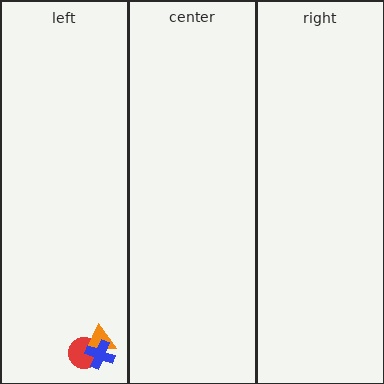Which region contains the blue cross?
The left region.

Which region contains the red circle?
The left region.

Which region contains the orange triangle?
The left region.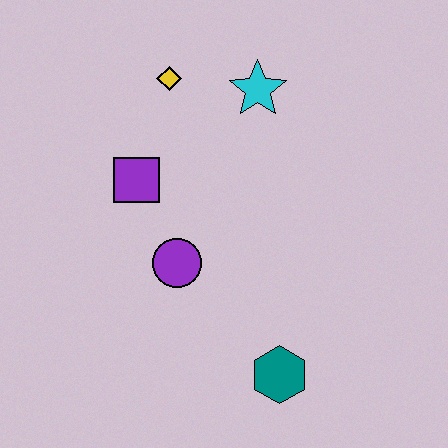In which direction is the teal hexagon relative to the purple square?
The teal hexagon is below the purple square.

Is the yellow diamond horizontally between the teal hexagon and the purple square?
Yes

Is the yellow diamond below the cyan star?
No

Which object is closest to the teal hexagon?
The purple circle is closest to the teal hexagon.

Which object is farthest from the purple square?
The teal hexagon is farthest from the purple square.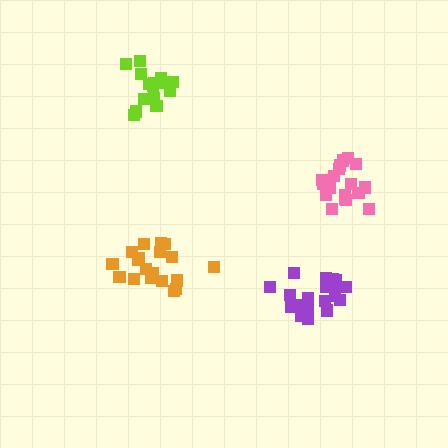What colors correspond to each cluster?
The clusters are colored: lime, purple, orange, pink.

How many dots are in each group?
Group 1: 16 dots, Group 2: 19 dots, Group 3: 19 dots, Group 4: 19 dots (73 total).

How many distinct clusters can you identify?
There are 4 distinct clusters.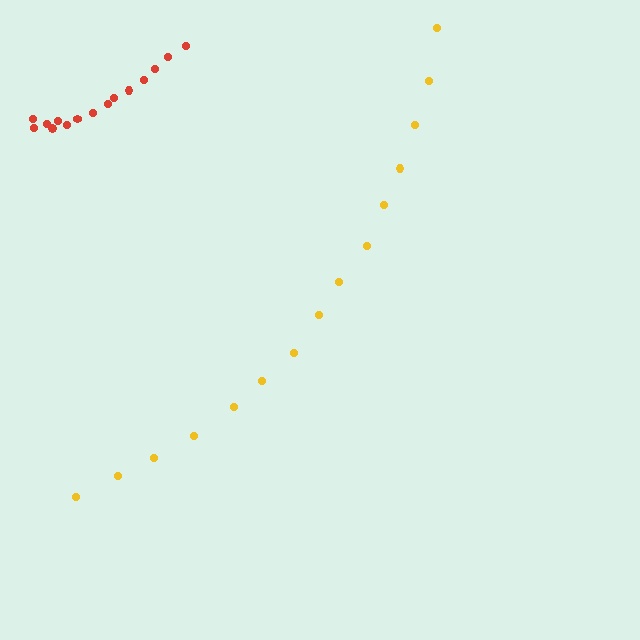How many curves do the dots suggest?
There are 2 distinct paths.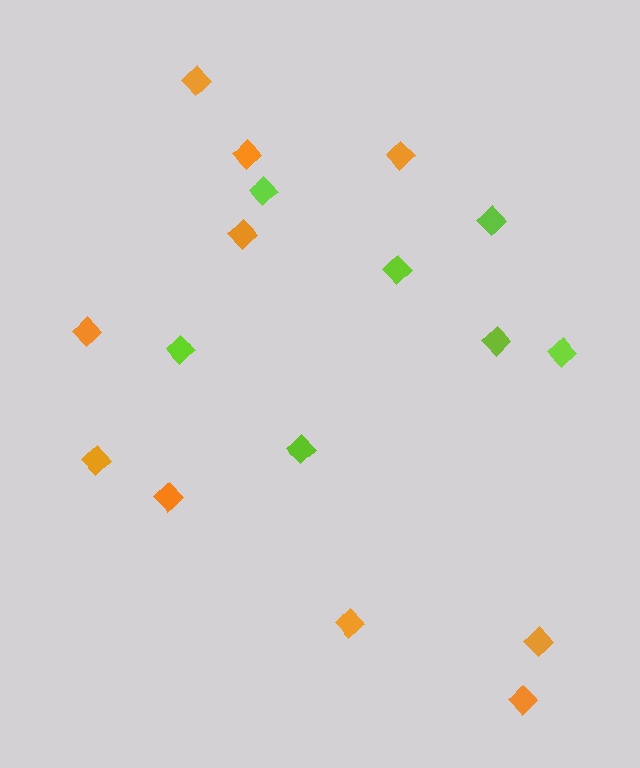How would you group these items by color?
There are 2 groups: one group of orange diamonds (10) and one group of lime diamonds (7).